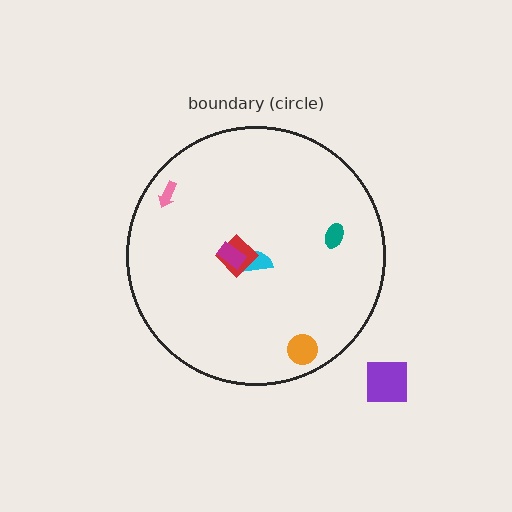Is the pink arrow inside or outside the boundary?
Inside.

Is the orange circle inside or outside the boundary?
Inside.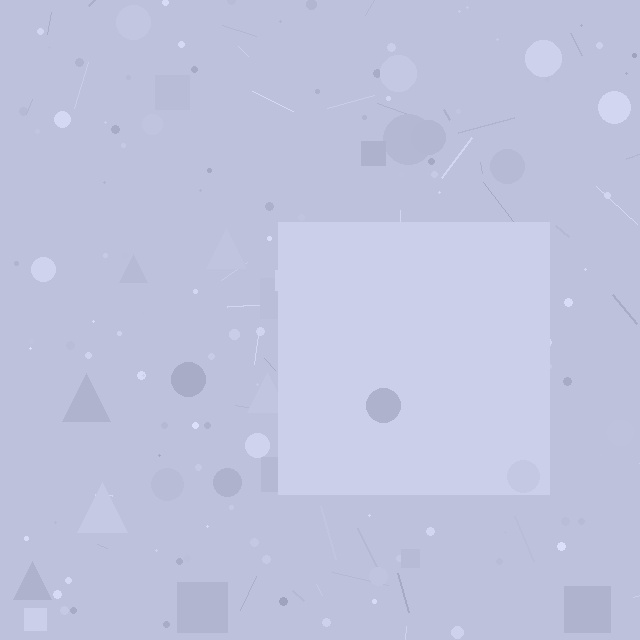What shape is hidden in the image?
A square is hidden in the image.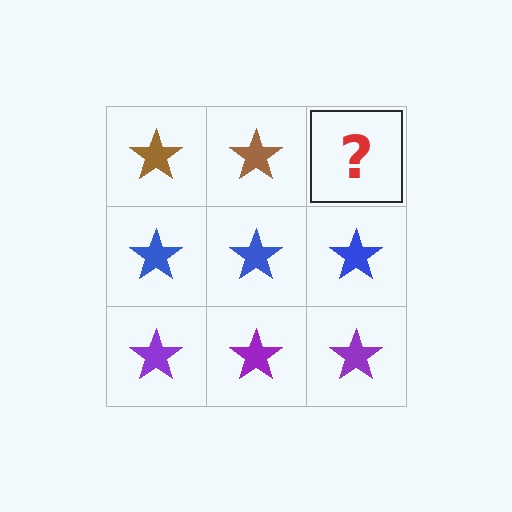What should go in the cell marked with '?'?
The missing cell should contain a brown star.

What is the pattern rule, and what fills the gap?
The rule is that each row has a consistent color. The gap should be filled with a brown star.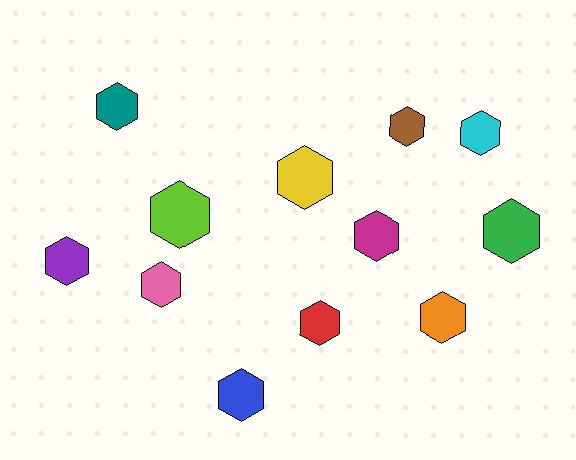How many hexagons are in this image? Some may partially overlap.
There are 12 hexagons.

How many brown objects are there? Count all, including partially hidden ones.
There is 1 brown object.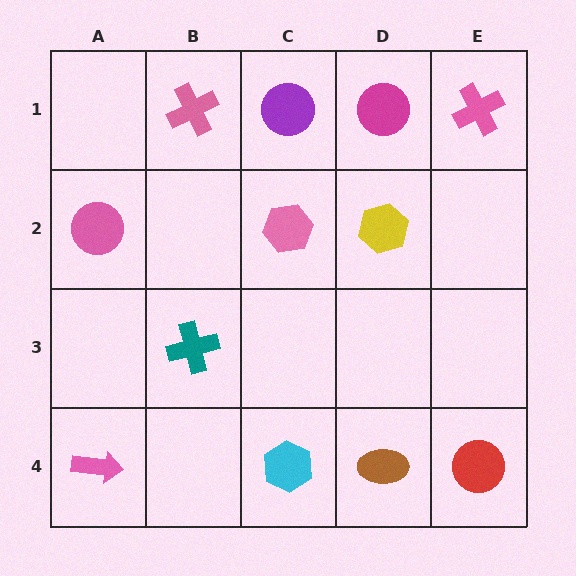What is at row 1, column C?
A purple circle.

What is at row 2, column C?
A pink hexagon.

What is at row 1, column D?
A magenta circle.